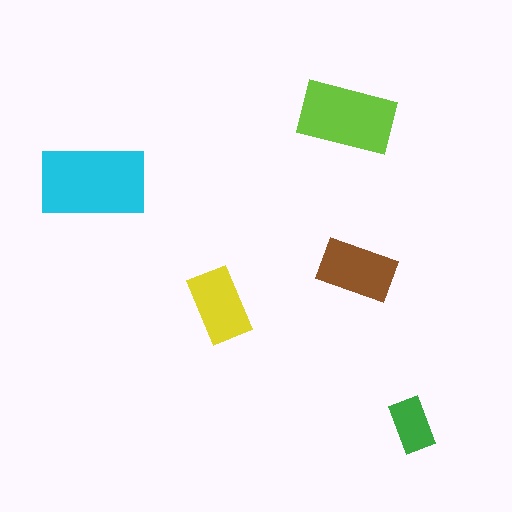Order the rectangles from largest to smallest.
the cyan one, the lime one, the brown one, the yellow one, the green one.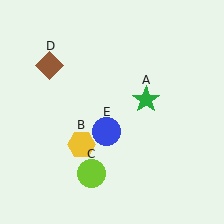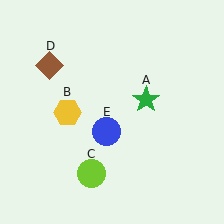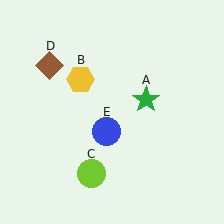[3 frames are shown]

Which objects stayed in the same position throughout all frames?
Green star (object A) and lime circle (object C) and brown diamond (object D) and blue circle (object E) remained stationary.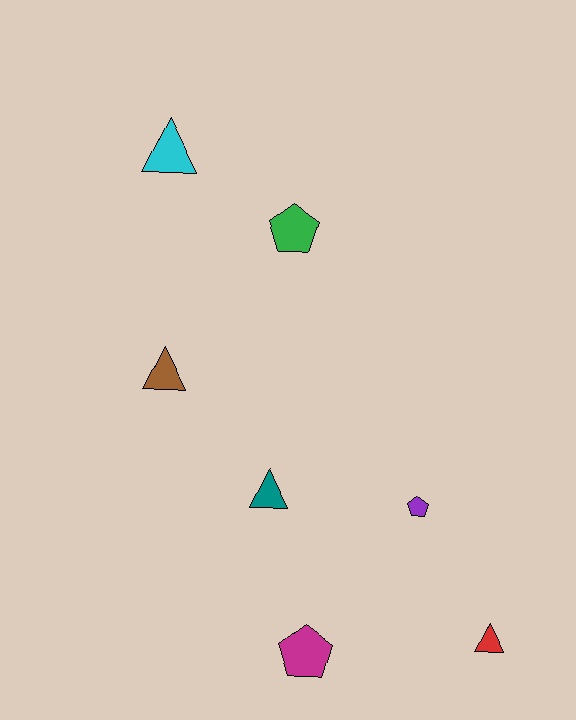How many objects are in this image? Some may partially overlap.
There are 7 objects.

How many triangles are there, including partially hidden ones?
There are 4 triangles.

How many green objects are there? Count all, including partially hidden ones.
There is 1 green object.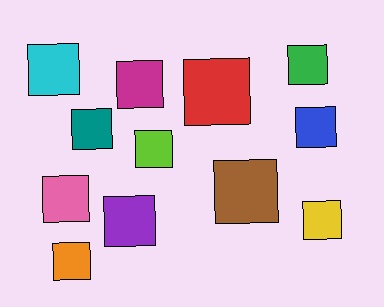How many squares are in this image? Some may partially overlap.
There are 12 squares.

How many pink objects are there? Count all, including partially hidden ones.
There is 1 pink object.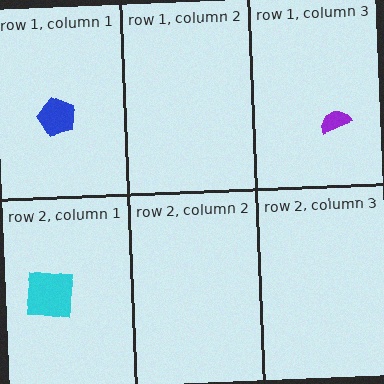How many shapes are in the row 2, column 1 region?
1.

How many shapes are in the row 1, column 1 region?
1.